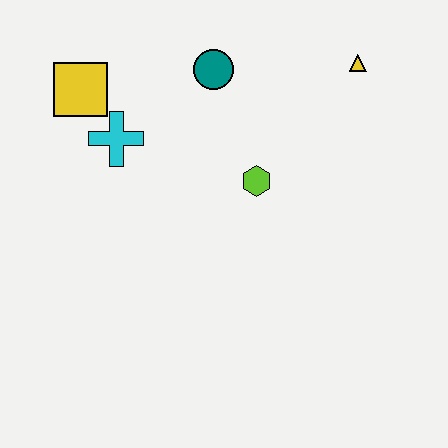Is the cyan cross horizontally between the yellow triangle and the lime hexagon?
No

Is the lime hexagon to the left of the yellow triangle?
Yes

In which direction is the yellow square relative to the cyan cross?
The yellow square is above the cyan cross.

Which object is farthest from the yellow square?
The yellow triangle is farthest from the yellow square.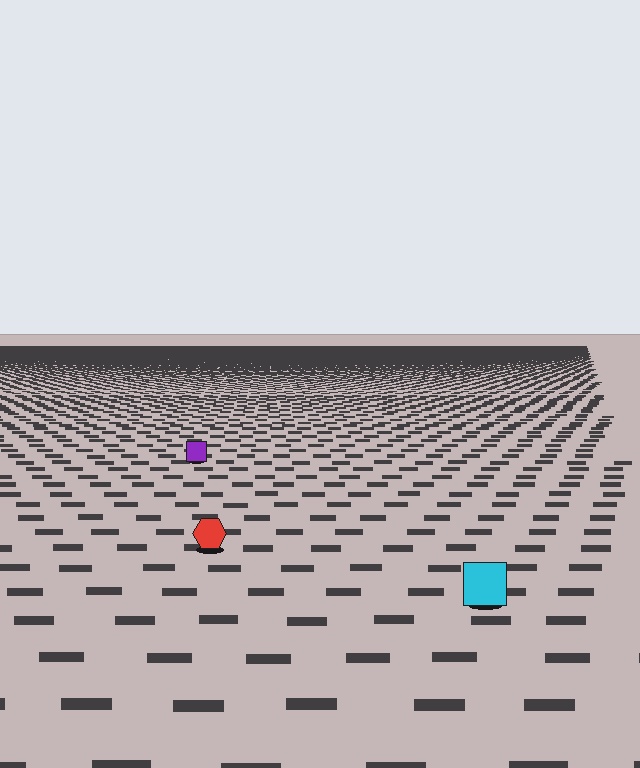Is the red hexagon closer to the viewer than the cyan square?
No. The cyan square is closer — you can tell from the texture gradient: the ground texture is coarser near it.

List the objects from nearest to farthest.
From nearest to farthest: the cyan square, the red hexagon, the purple square.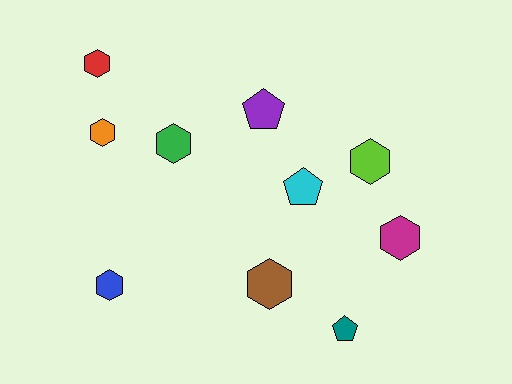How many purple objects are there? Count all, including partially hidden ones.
There is 1 purple object.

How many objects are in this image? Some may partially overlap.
There are 10 objects.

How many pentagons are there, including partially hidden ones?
There are 3 pentagons.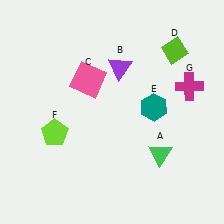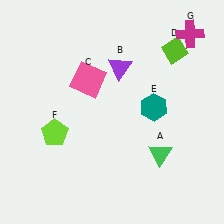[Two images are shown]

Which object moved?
The magenta cross (G) moved up.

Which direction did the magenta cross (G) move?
The magenta cross (G) moved up.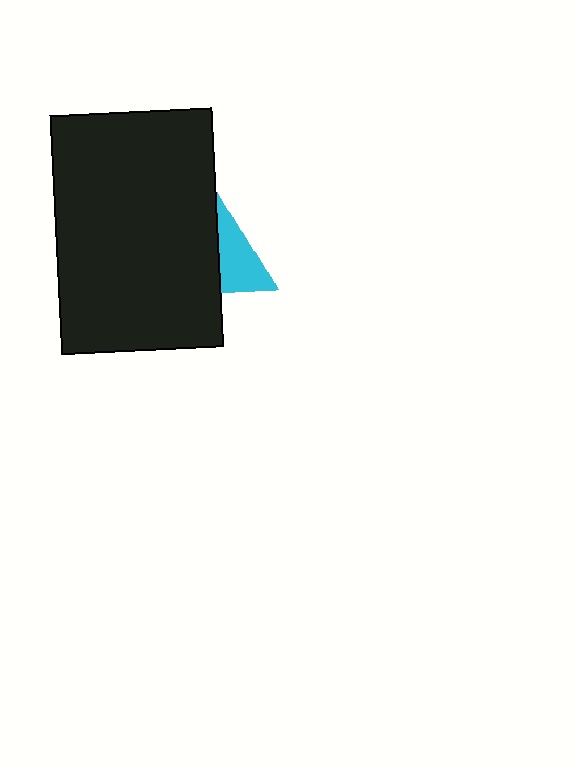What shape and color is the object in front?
The object in front is a black rectangle.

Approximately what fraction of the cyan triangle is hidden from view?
Roughly 62% of the cyan triangle is hidden behind the black rectangle.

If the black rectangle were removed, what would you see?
You would see the complete cyan triangle.